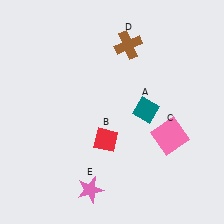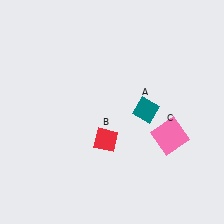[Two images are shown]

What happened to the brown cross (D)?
The brown cross (D) was removed in Image 2. It was in the top-right area of Image 1.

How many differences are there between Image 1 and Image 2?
There are 2 differences between the two images.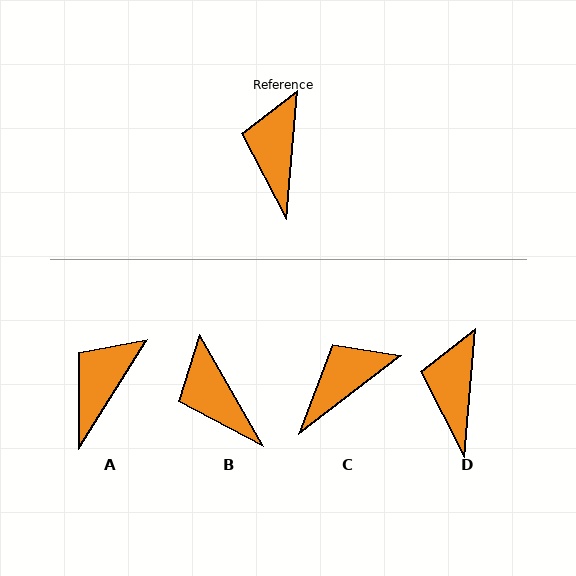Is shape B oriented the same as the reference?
No, it is off by about 35 degrees.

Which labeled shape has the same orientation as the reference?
D.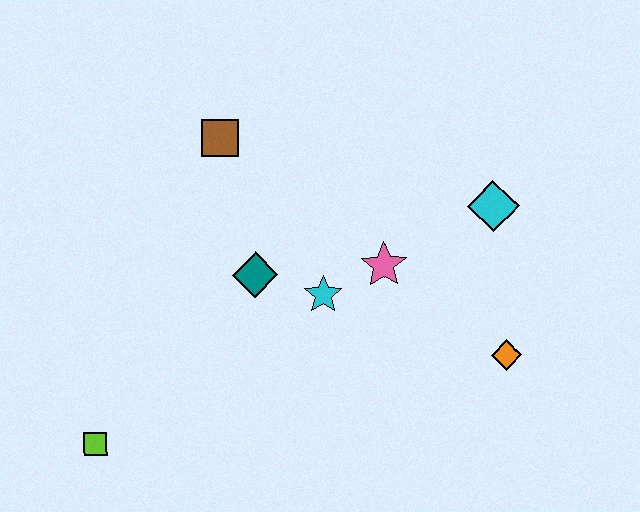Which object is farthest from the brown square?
The orange diamond is farthest from the brown square.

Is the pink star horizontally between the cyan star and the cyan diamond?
Yes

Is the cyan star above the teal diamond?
No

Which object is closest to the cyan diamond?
The pink star is closest to the cyan diamond.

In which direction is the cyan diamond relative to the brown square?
The cyan diamond is to the right of the brown square.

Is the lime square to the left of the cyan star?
Yes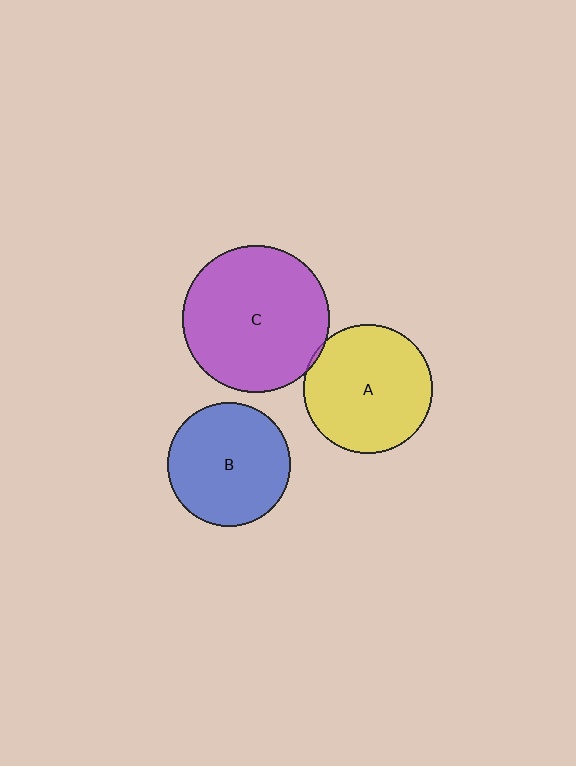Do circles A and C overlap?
Yes.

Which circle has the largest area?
Circle C (purple).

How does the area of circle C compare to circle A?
Approximately 1.3 times.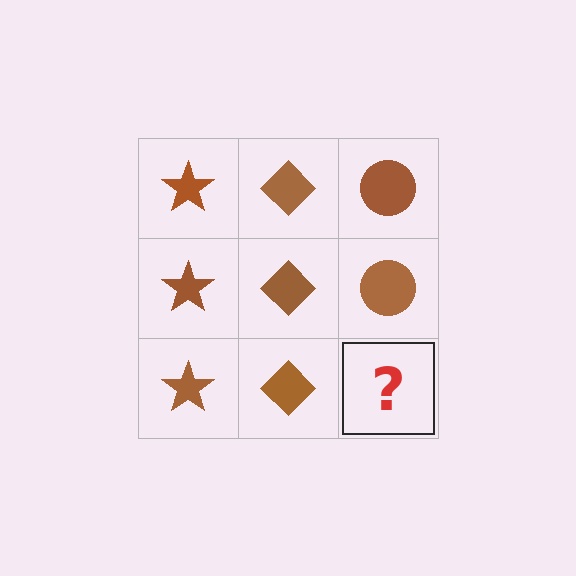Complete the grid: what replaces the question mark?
The question mark should be replaced with a brown circle.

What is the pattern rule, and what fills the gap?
The rule is that each column has a consistent shape. The gap should be filled with a brown circle.